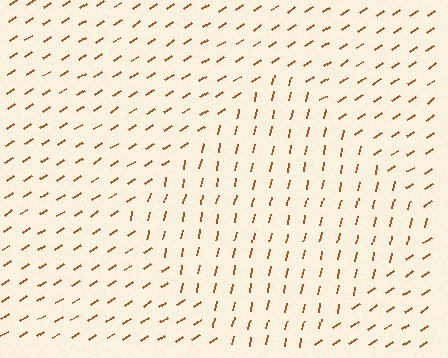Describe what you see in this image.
The image is filled with small brown line segments. A diamond region in the image has lines oriented differently from the surrounding lines, creating a visible texture boundary.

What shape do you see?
I see a diamond.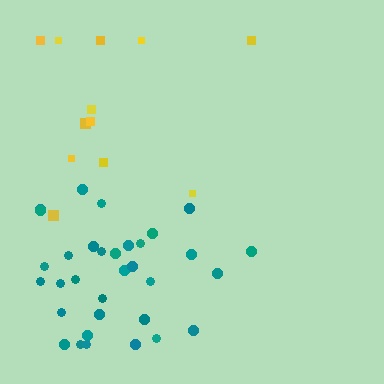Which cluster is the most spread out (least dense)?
Yellow.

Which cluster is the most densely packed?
Teal.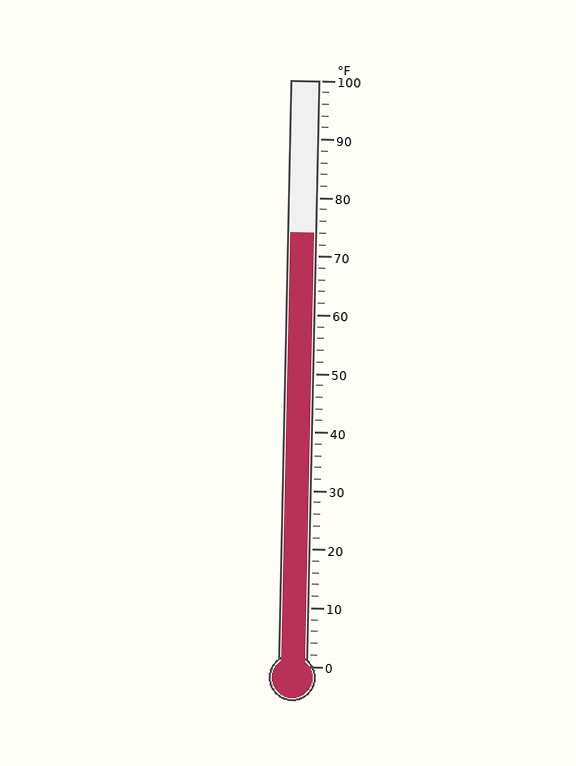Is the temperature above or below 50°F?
The temperature is above 50°F.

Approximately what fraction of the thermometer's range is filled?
The thermometer is filled to approximately 75% of its range.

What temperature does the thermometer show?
The thermometer shows approximately 74°F.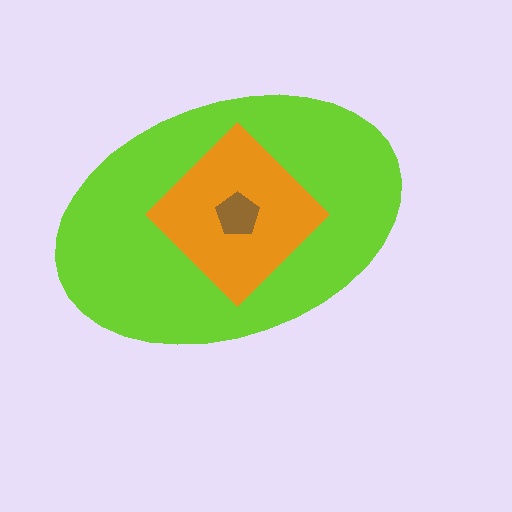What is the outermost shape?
The lime ellipse.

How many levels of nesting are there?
3.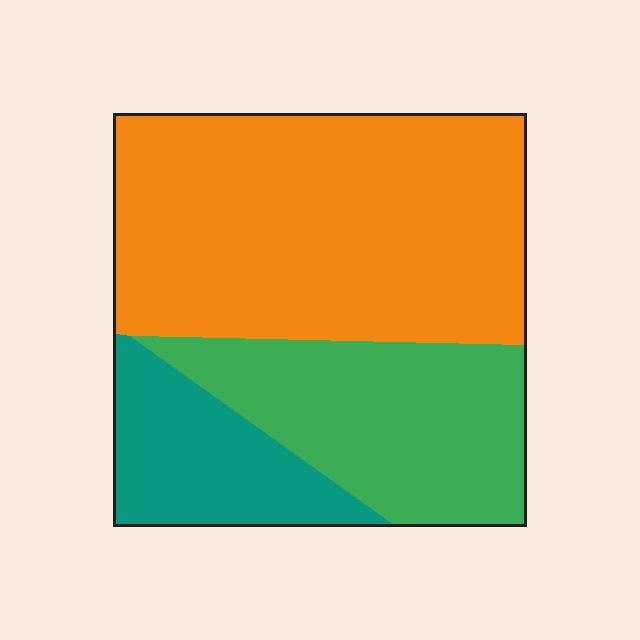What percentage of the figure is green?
Green covers around 30% of the figure.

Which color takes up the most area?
Orange, at roughly 55%.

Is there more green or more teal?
Green.